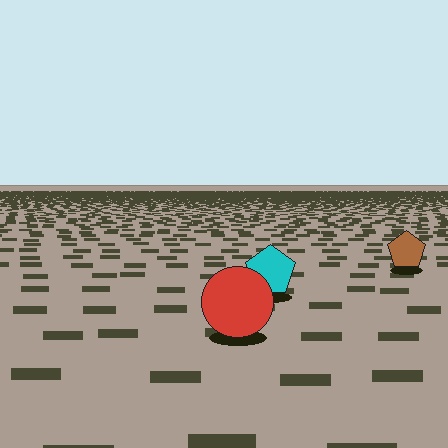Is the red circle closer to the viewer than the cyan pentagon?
Yes. The red circle is closer — you can tell from the texture gradient: the ground texture is coarser near it.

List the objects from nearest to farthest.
From nearest to farthest: the red circle, the cyan pentagon, the brown pentagon.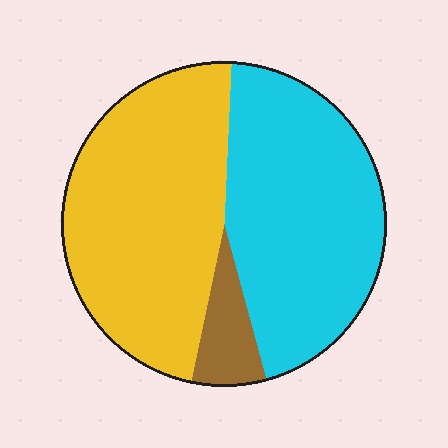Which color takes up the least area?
Brown, at roughly 5%.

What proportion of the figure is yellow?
Yellow takes up about one half (1/2) of the figure.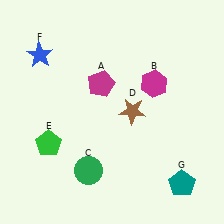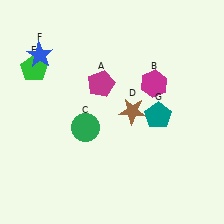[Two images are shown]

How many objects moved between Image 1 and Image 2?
3 objects moved between the two images.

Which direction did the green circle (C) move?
The green circle (C) moved up.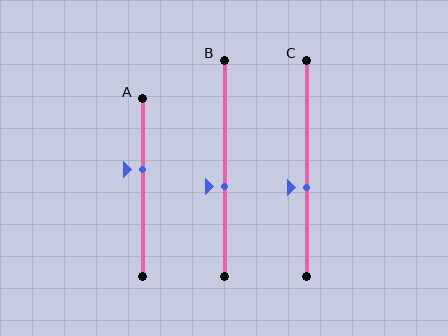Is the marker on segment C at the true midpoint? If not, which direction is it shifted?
No, the marker on segment C is shifted downward by about 9% of the segment length.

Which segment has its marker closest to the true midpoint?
Segment B has its marker closest to the true midpoint.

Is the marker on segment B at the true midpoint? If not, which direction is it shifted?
No, the marker on segment B is shifted downward by about 9% of the segment length.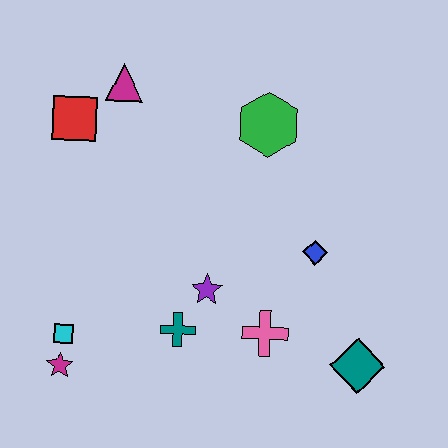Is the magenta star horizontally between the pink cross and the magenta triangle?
No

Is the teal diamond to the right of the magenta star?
Yes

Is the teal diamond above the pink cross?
No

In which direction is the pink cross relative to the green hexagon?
The pink cross is below the green hexagon.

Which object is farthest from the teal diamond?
The red square is farthest from the teal diamond.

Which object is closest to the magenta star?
The cyan square is closest to the magenta star.